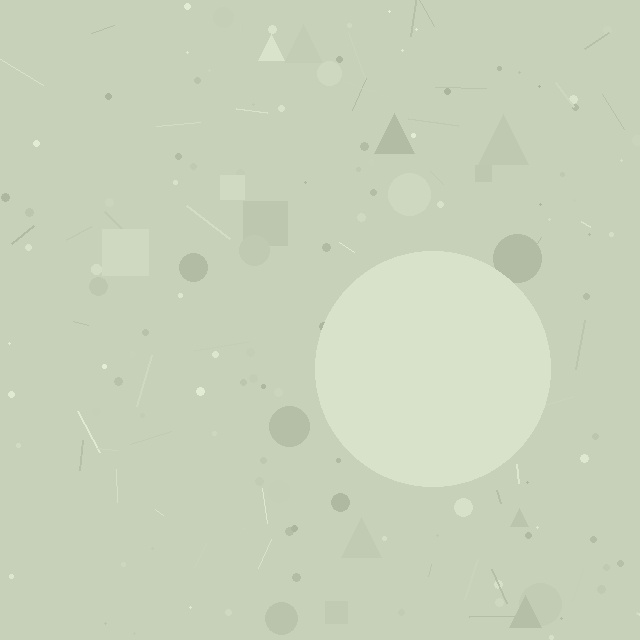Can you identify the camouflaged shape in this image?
The camouflaged shape is a circle.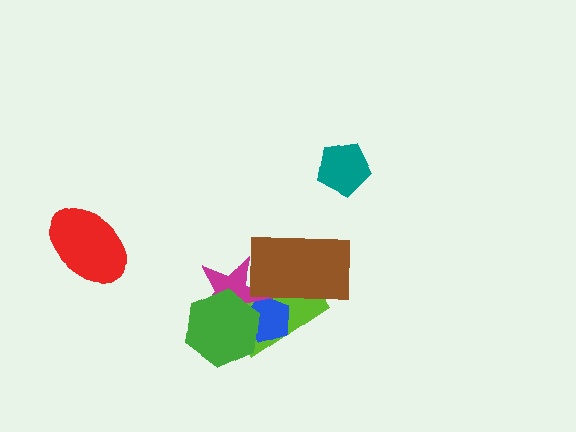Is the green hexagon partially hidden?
No, no other shape covers it.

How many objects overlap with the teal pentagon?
0 objects overlap with the teal pentagon.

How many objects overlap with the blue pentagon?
4 objects overlap with the blue pentagon.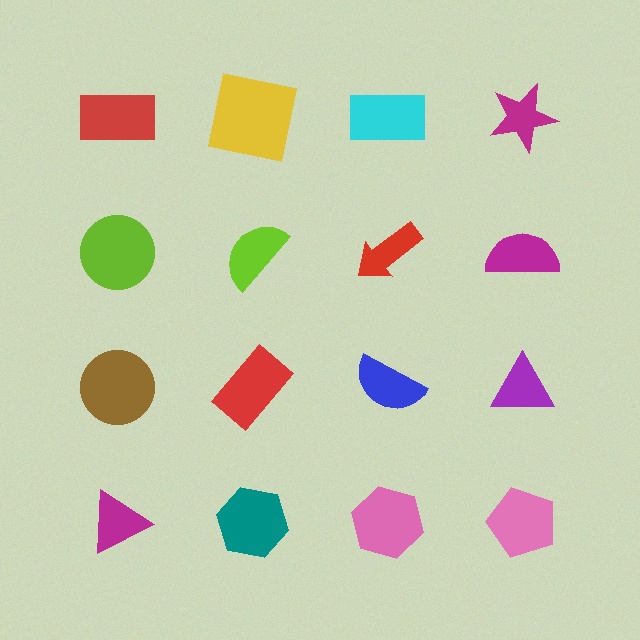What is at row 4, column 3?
A pink hexagon.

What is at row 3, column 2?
A red rectangle.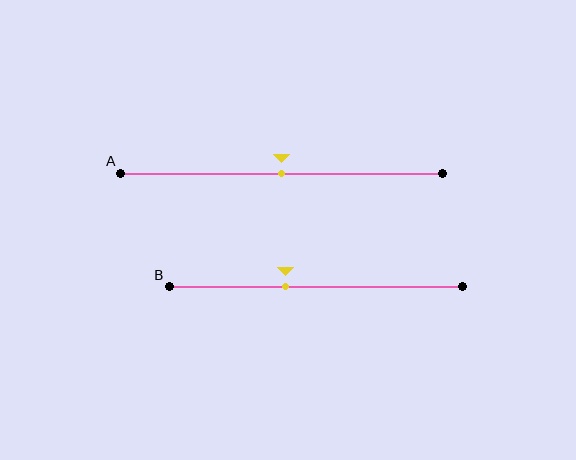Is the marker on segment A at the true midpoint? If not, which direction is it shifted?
Yes, the marker on segment A is at the true midpoint.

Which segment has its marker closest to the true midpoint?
Segment A has its marker closest to the true midpoint.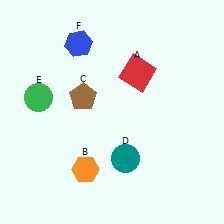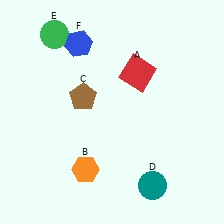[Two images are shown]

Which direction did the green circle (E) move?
The green circle (E) moved up.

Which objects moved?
The objects that moved are: the teal circle (D), the green circle (E).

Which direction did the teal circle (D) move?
The teal circle (D) moved right.